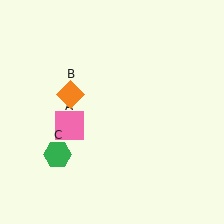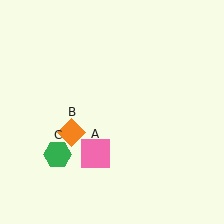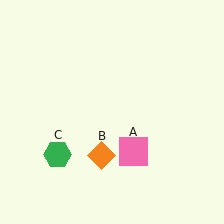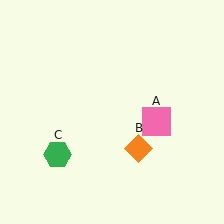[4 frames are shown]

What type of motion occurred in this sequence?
The pink square (object A), orange diamond (object B) rotated counterclockwise around the center of the scene.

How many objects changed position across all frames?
2 objects changed position: pink square (object A), orange diamond (object B).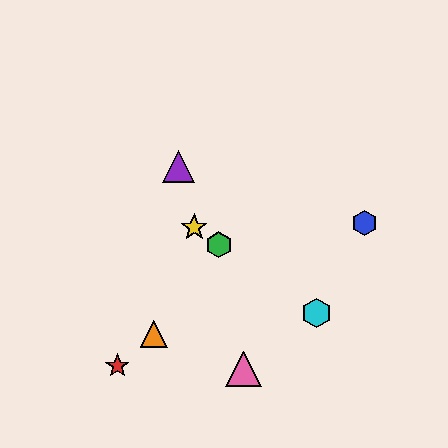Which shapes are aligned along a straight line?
The green hexagon, the yellow star, the cyan hexagon are aligned along a straight line.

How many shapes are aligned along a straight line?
3 shapes (the green hexagon, the yellow star, the cyan hexagon) are aligned along a straight line.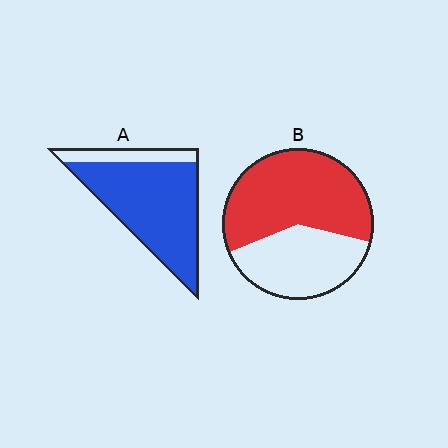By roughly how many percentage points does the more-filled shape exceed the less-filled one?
By roughly 20 percentage points (A over B).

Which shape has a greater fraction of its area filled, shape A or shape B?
Shape A.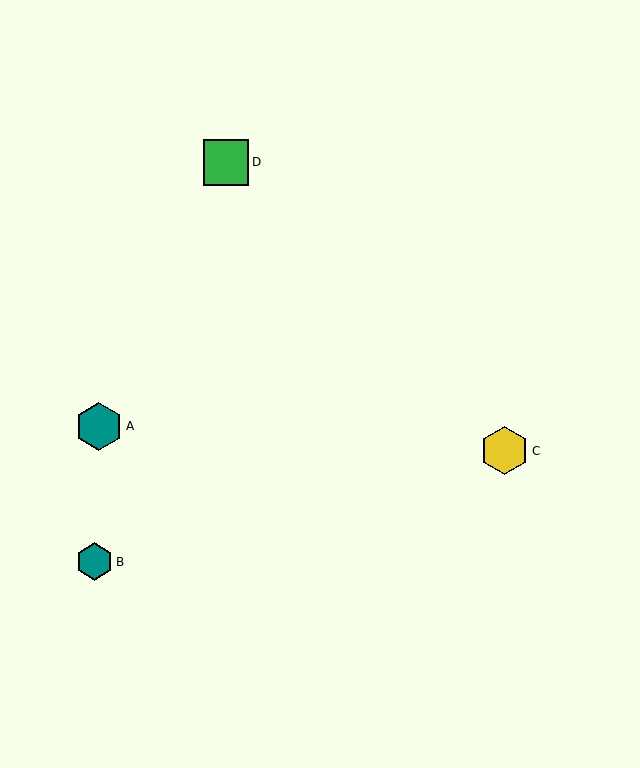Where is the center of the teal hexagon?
The center of the teal hexagon is at (99, 426).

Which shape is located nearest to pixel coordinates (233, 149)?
The green square (labeled D) at (226, 162) is nearest to that location.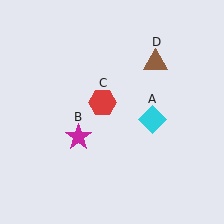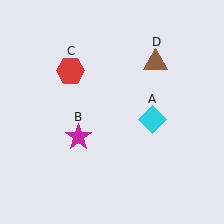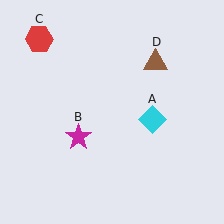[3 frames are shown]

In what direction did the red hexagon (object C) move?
The red hexagon (object C) moved up and to the left.